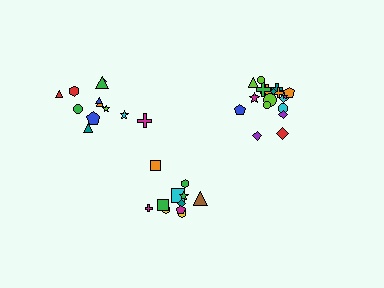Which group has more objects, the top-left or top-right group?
The top-right group.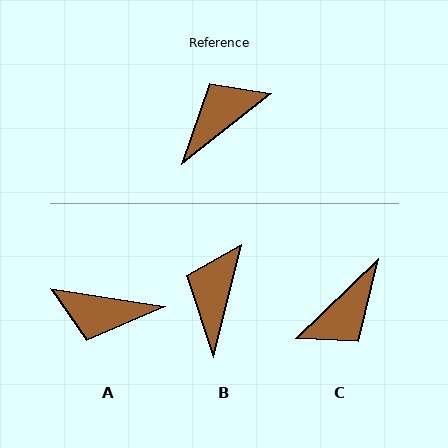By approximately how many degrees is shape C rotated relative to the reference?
Approximately 174 degrees clockwise.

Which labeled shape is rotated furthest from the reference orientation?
C, about 174 degrees away.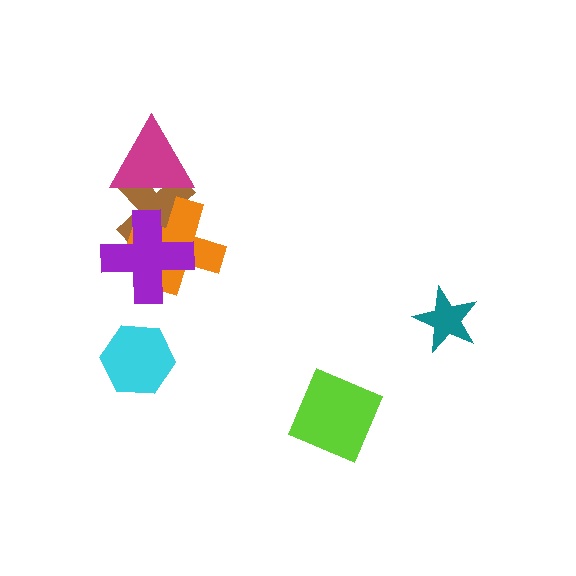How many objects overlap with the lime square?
0 objects overlap with the lime square.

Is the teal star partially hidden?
No, no other shape covers it.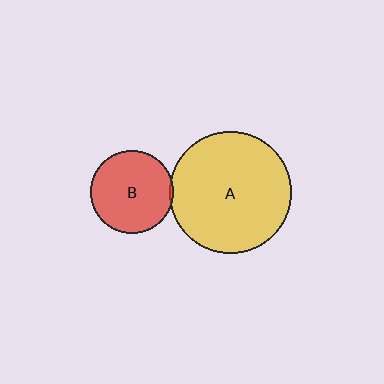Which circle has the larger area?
Circle A (yellow).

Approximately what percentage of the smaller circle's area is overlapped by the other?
Approximately 5%.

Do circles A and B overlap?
Yes.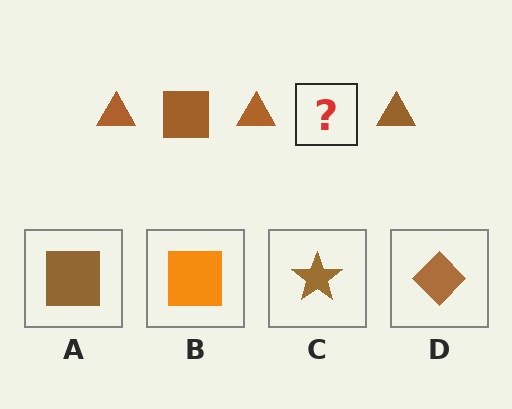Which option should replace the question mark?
Option A.